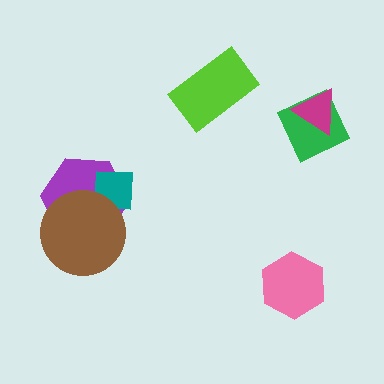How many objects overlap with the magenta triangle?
1 object overlaps with the magenta triangle.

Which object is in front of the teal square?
The brown circle is in front of the teal square.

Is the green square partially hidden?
Yes, it is partially covered by another shape.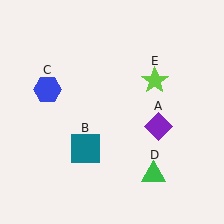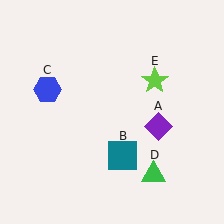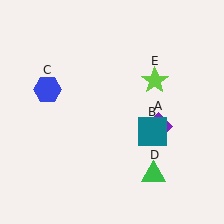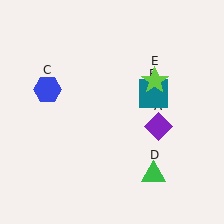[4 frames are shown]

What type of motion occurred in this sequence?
The teal square (object B) rotated counterclockwise around the center of the scene.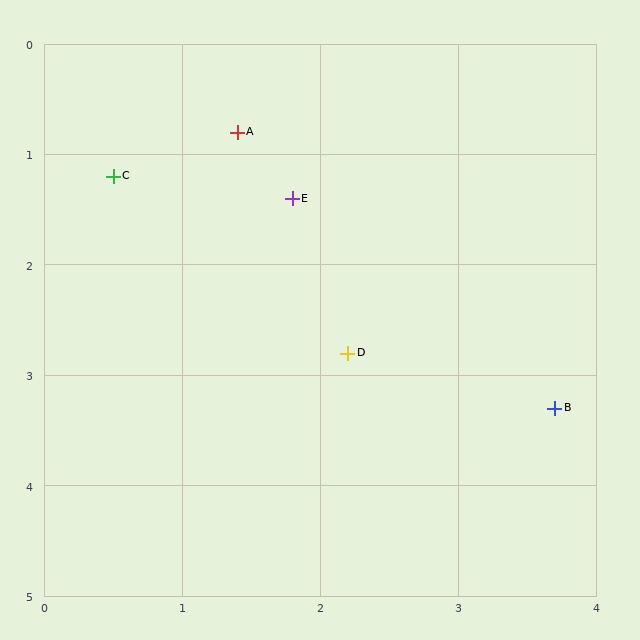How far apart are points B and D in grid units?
Points B and D are about 1.6 grid units apart.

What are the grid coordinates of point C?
Point C is at approximately (0.5, 1.2).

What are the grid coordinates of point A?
Point A is at approximately (1.4, 0.8).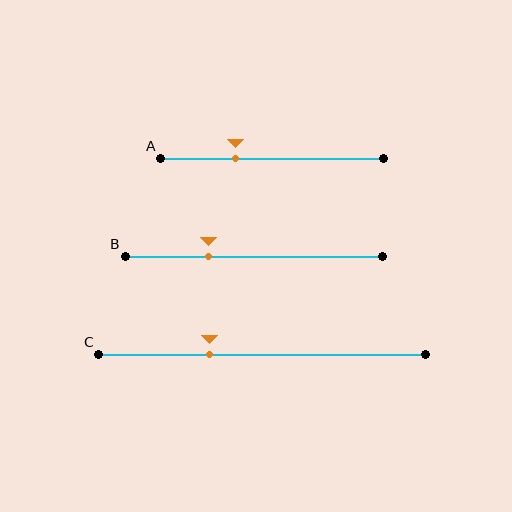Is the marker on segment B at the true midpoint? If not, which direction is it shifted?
No, the marker on segment B is shifted to the left by about 18% of the segment length.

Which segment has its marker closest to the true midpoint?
Segment C has its marker closest to the true midpoint.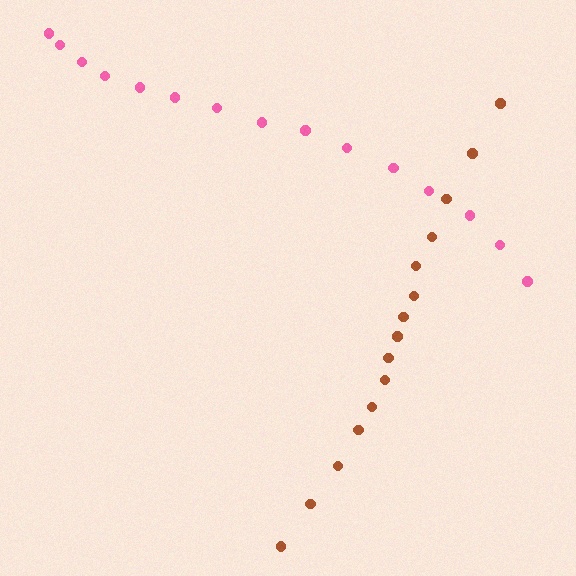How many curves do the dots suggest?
There are 2 distinct paths.